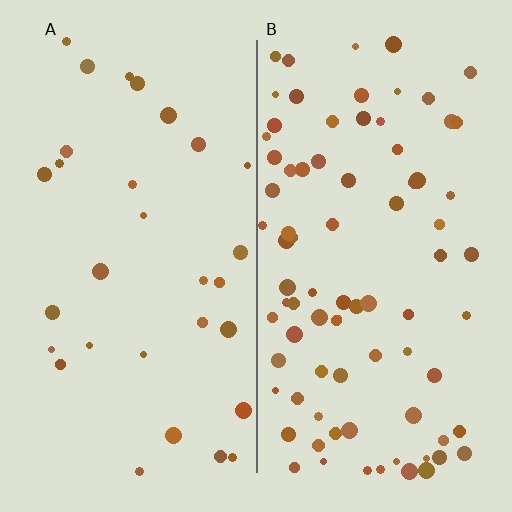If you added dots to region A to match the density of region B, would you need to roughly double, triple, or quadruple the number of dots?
Approximately triple.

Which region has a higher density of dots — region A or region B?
B (the right).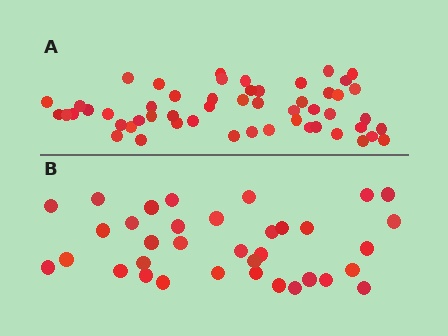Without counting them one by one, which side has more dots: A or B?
Region A (the top region) has more dots.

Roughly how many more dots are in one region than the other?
Region A has approximately 20 more dots than region B.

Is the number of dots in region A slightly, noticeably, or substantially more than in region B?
Region A has substantially more. The ratio is roughly 1.5 to 1.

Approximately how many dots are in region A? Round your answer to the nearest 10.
About 50 dots. (The exact count is 53, which rounds to 50.)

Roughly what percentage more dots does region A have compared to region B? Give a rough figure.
About 50% more.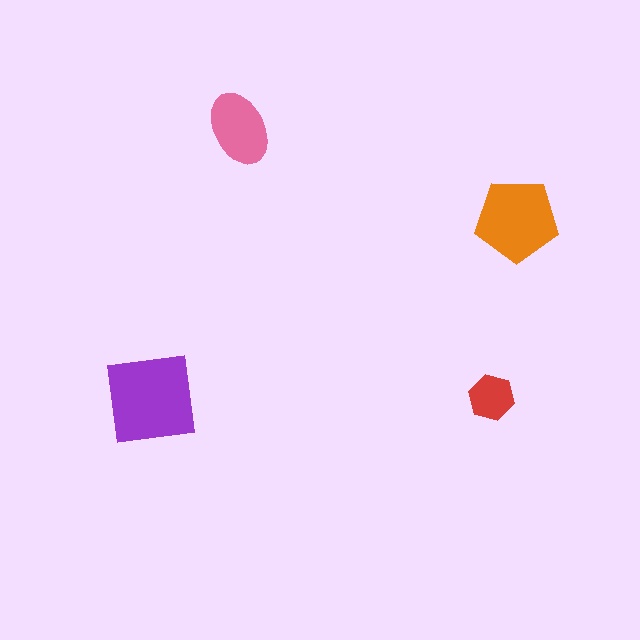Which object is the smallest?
The red hexagon.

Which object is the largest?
The purple square.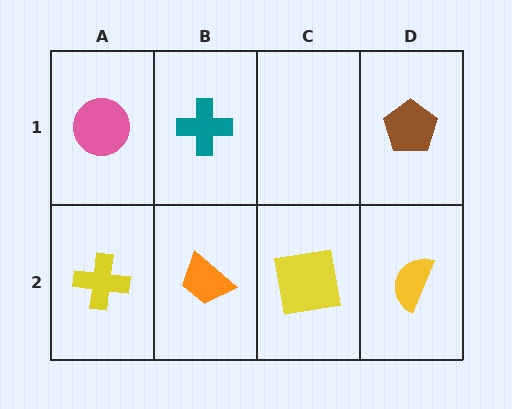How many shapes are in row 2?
4 shapes.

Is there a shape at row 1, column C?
No, that cell is empty.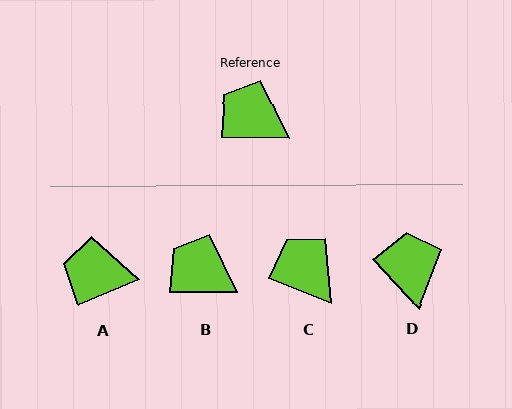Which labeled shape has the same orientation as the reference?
B.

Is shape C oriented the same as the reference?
No, it is off by about 20 degrees.